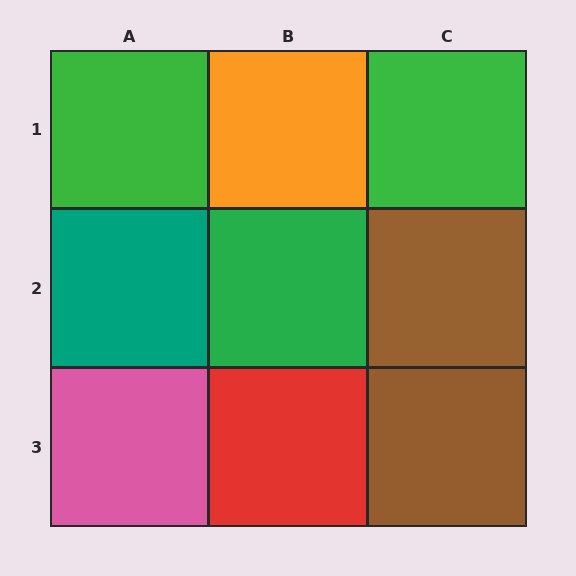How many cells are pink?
1 cell is pink.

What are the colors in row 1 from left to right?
Green, orange, green.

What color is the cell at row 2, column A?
Teal.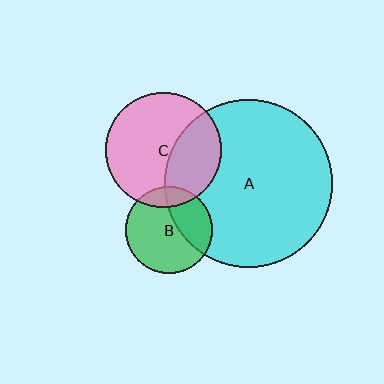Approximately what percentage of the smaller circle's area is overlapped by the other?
Approximately 35%.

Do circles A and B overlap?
Yes.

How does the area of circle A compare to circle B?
Approximately 3.7 times.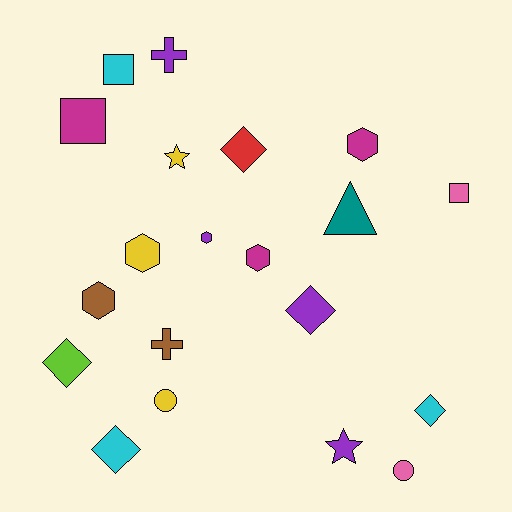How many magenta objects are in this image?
There are 3 magenta objects.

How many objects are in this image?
There are 20 objects.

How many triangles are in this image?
There is 1 triangle.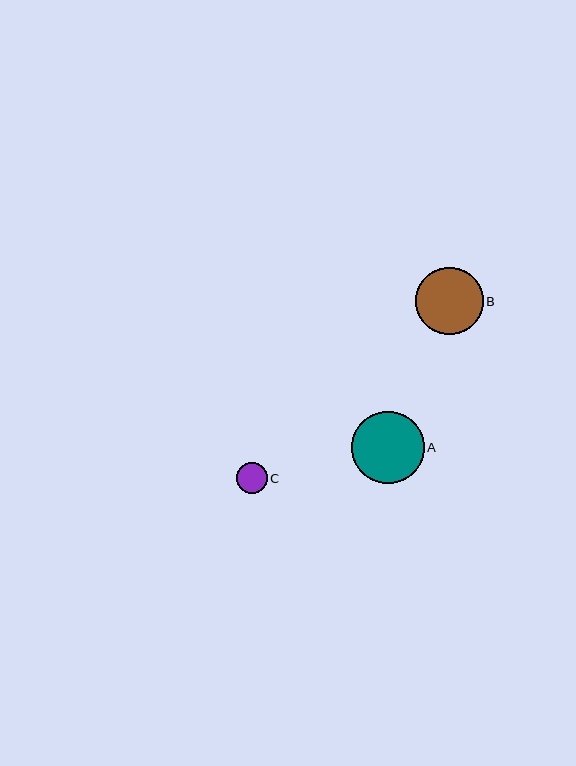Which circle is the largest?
Circle A is the largest with a size of approximately 72 pixels.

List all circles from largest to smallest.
From largest to smallest: A, B, C.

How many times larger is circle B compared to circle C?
Circle B is approximately 2.2 times the size of circle C.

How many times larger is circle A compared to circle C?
Circle A is approximately 2.4 times the size of circle C.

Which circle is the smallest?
Circle C is the smallest with a size of approximately 31 pixels.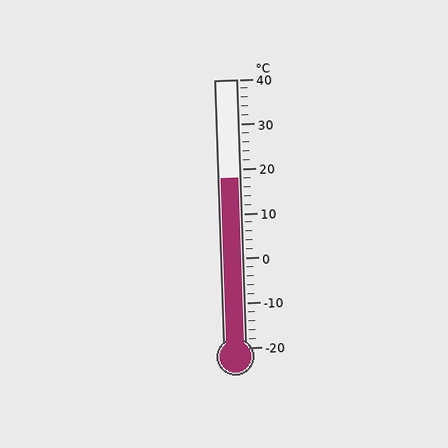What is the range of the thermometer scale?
The thermometer scale ranges from -20°C to 40°C.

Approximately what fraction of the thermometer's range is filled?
The thermometer is filled to approximately 65% of its range.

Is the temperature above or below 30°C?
The temperature is below 30°C.